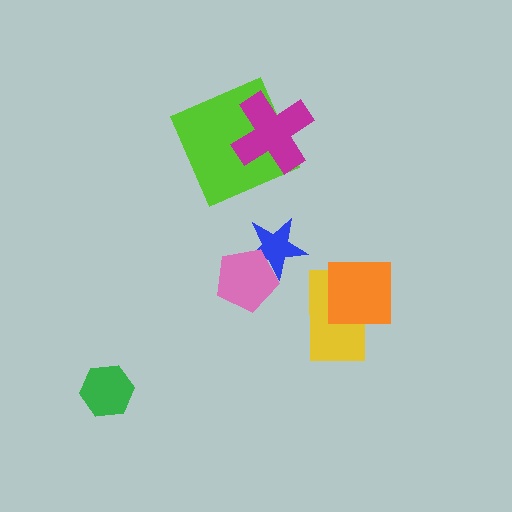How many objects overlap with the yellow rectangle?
1 object overlaps with the yellow rectangle.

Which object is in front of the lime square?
The magenta cross is in front of the lime square.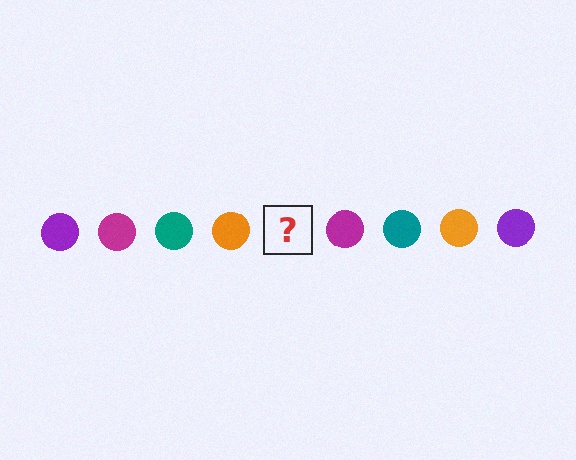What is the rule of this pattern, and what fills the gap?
The rule is that the pattern cycles through purple, magenta, teal, orange circles. The gap should be filled with a purple circle.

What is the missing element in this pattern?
The missing element is a purple circle.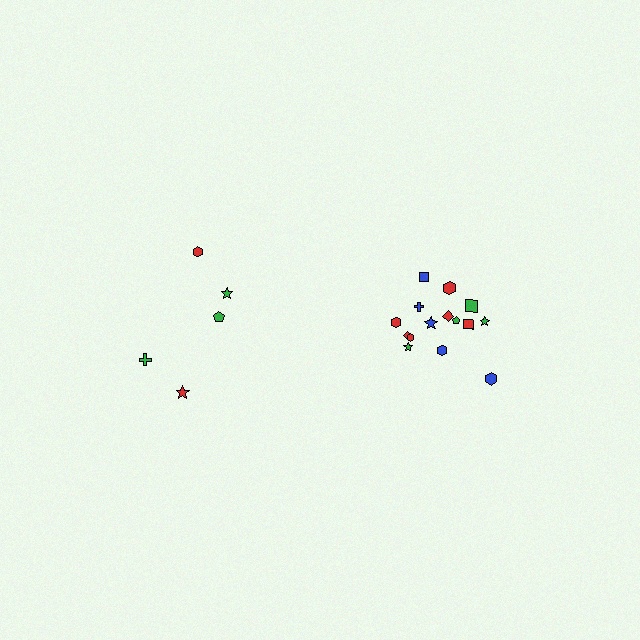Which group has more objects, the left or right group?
The right group.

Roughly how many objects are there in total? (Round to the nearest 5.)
Roughly 20 objects in total.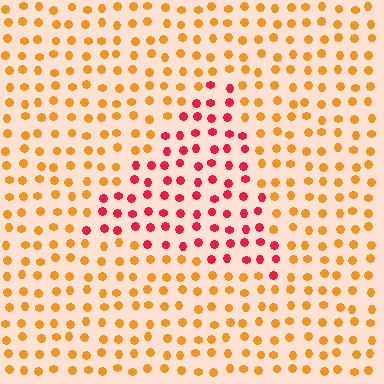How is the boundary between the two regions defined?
The boundary is defined purely by a slight shift in hue (about 45 degrees). Spacing, size, and orientation are identical on both sides.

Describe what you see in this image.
The image is filled with small orange elements in a uniform arrangement. A triangle-shaped region is visible where the elements are tinted to a slightly different hue, forming a subtle color boundary.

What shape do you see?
I see a triangle.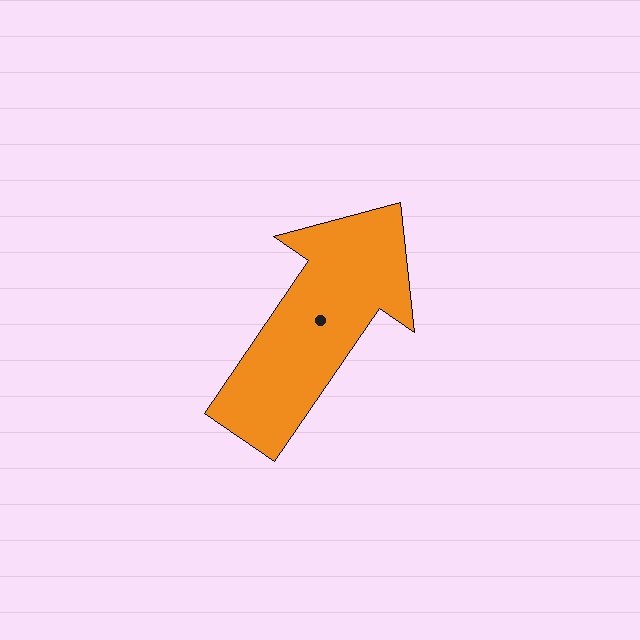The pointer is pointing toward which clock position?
Roughly 1 o'clock.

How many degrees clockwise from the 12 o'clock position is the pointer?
Approximately 34 degrees.